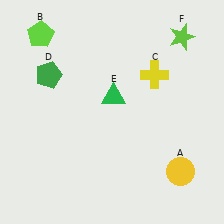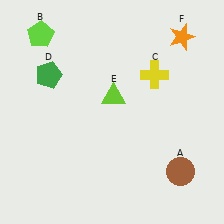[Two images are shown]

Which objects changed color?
A changed from yellow to brown. E changed from green to lime. F changed from lime to orange.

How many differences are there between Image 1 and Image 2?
There are 3 differences between the two images.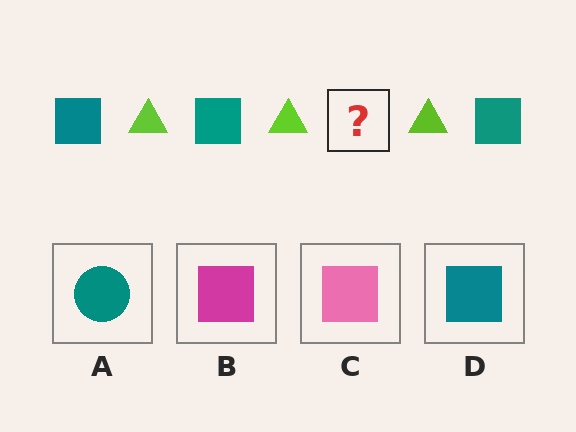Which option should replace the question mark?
Option D.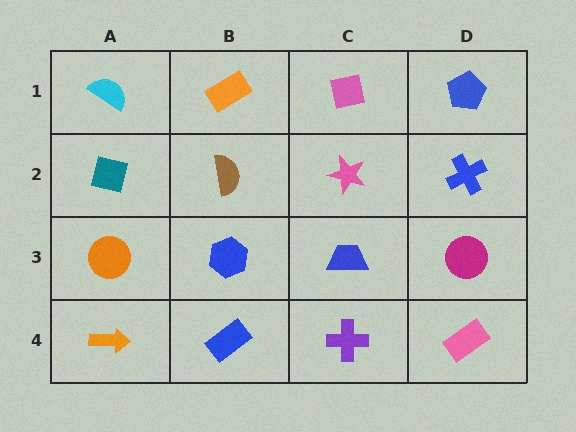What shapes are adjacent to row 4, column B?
A blue hexagon (row 3, column B), an orange arrow (row 4, column A), a purple cross (row 4, column C).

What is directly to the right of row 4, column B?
A purple cross.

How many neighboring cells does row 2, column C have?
4.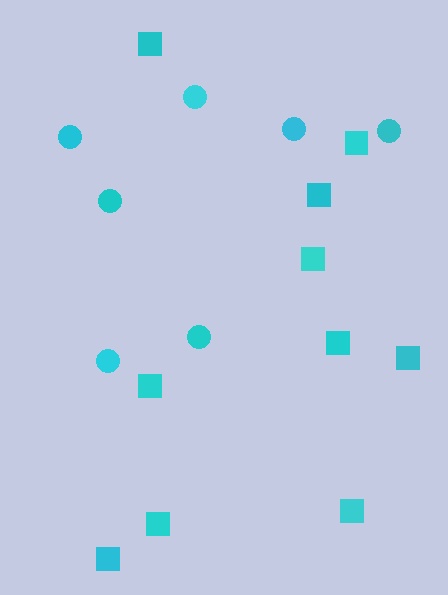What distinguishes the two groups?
There are 2 groups: one group of squares (10) and one group of circles (7).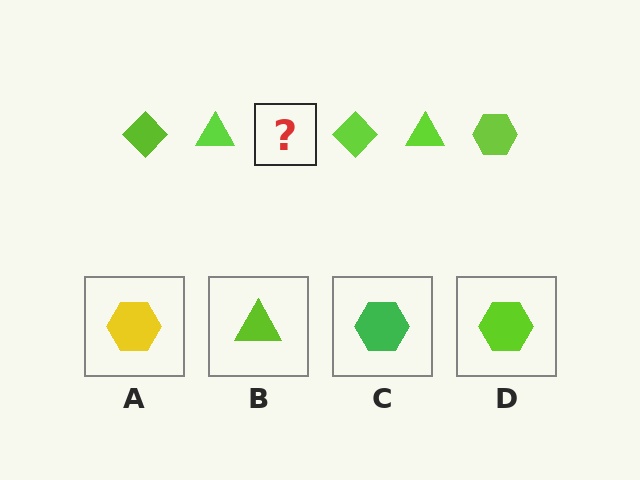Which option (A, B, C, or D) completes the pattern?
D.